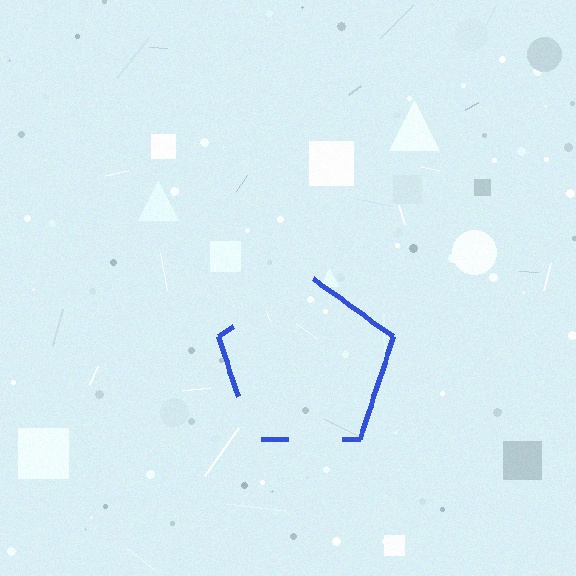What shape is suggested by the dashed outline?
The dashed outline suggests a pentagon.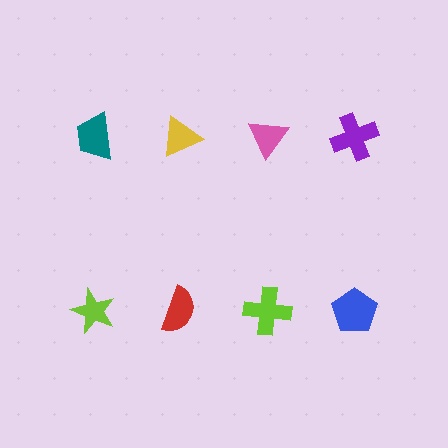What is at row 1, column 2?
A yellow triangle.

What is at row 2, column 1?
A lime star.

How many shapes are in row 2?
4 shapes.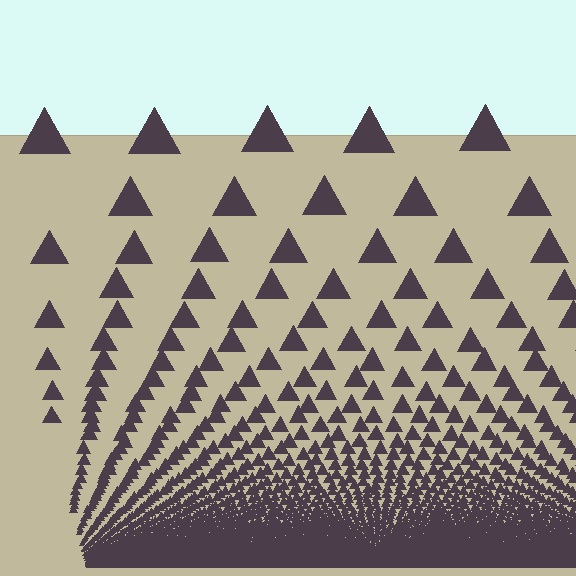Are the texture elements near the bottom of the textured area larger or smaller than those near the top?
Smaller. The gradient is inverted — elements near the bottom are smaller and denser.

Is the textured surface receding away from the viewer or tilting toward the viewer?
The surface appears to tilt toward the viewer. Texture elements get larger and sparser toward the top.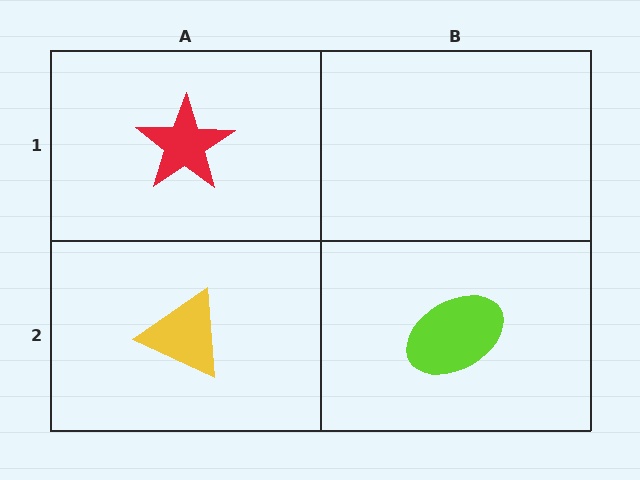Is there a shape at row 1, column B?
No, that cell is empty.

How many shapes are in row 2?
2 shapes.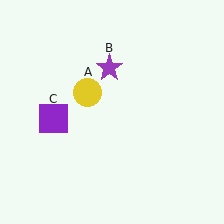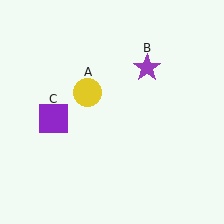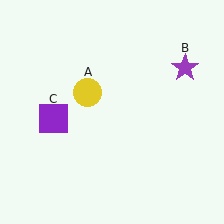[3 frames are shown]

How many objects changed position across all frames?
1 object changed position: purple star (object B).